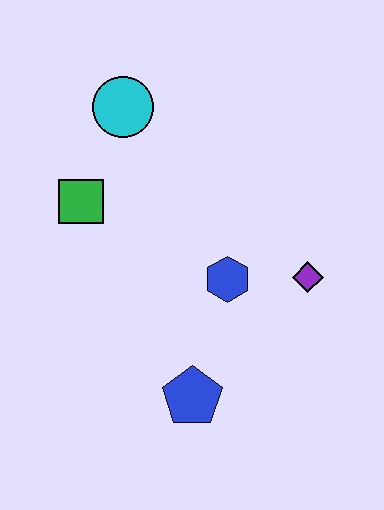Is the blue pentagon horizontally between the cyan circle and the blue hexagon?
Yes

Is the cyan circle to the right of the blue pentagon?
No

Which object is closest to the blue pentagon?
The blue hexagon is closest to the blue pentagon.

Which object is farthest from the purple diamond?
The cyan circle is farthest from the purple diamond.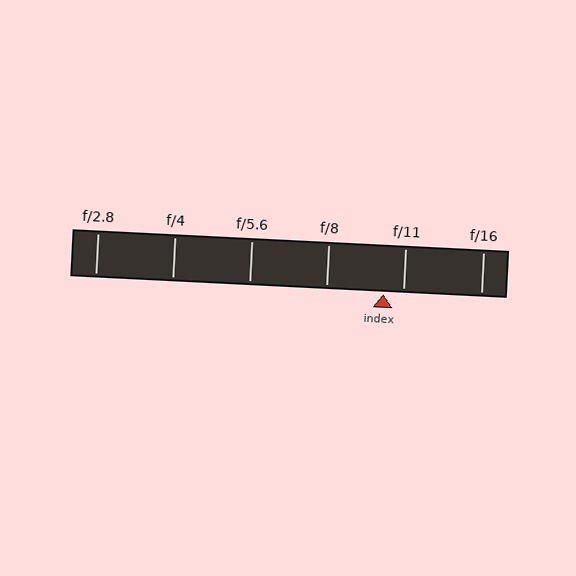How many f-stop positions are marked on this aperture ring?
There are 6 f-stop positions marked.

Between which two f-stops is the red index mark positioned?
The index mark is between f/8 and f/11.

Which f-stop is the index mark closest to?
The index mark is closest to f/11.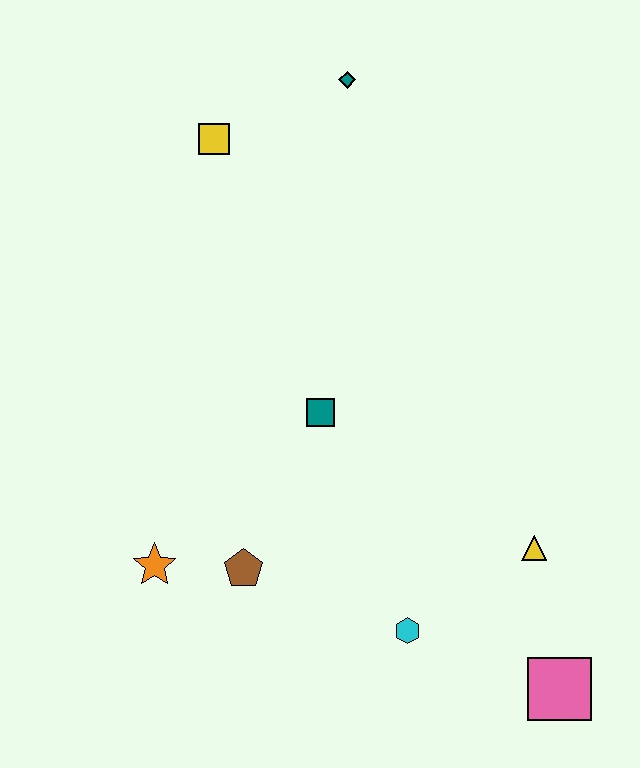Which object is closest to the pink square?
The yellow triangle is closest to the pink square.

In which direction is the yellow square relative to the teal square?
The yellow square is above the teal square.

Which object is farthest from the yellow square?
The pink square is farthest from the yellow square.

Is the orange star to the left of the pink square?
Yes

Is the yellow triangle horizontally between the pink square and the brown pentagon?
Yes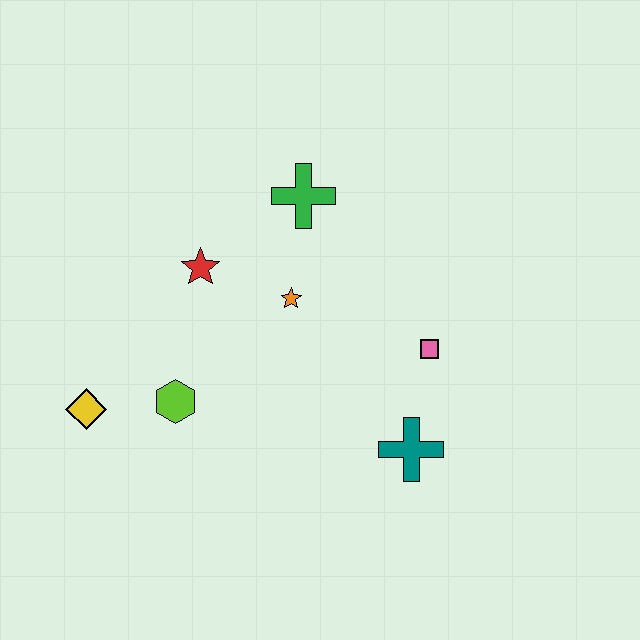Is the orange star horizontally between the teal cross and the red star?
Yes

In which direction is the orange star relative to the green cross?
The orange star is below the green cross.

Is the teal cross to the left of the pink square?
Yes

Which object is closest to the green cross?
The orange star is closest to the green cross.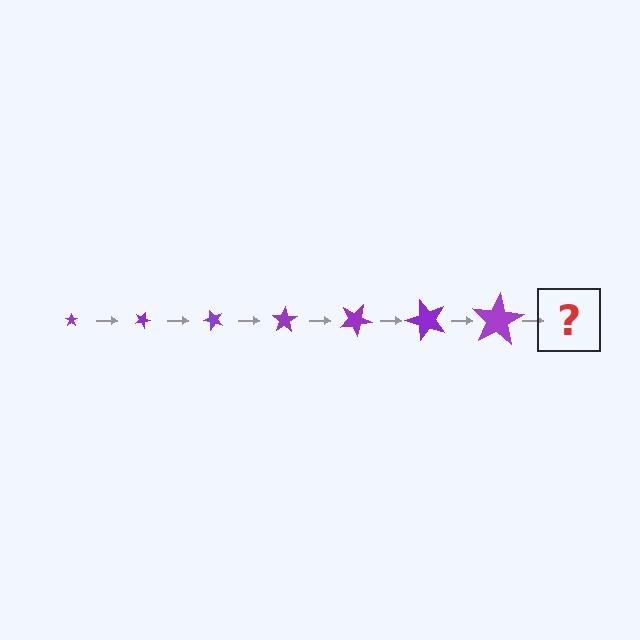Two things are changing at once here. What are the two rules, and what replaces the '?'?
The two rules are that the star grows larger each step and it rotates 25 degrees each step. The '?' should be a star, larger than the previous one and rotated 175 degrees from the start.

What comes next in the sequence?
The next element should be a star, larger than the previous one and rotated 175 degrees from the start.